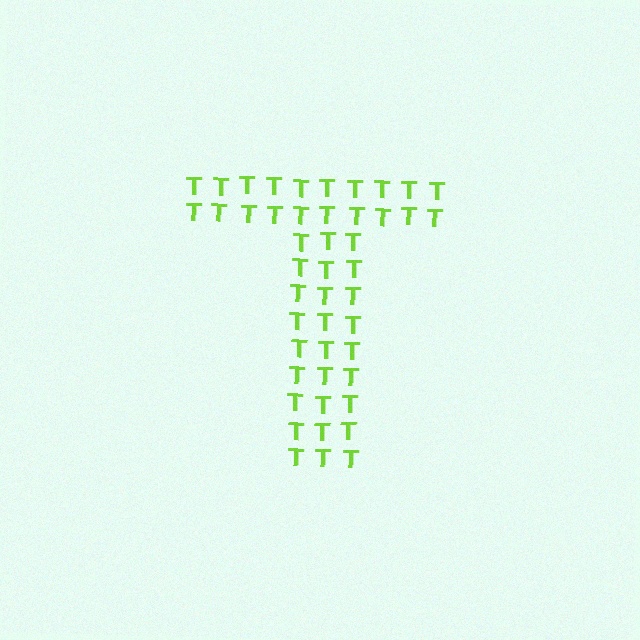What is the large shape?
The large shape is the letter T.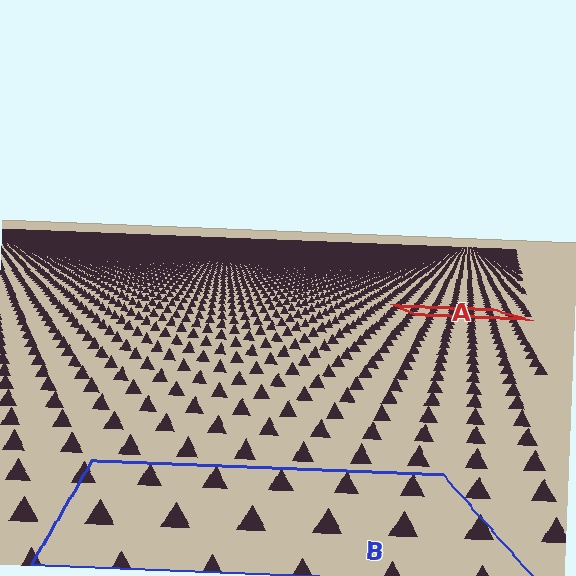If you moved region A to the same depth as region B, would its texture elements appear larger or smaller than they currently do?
They would appear larger. At a closer depth, the same texture elements are projected at a bigger on-screen size.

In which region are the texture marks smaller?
The texture marks are smaller in region A, because it is farther away.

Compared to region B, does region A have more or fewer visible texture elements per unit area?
Region A has more texture elements per unit area — they are packed more densely because it is farther away.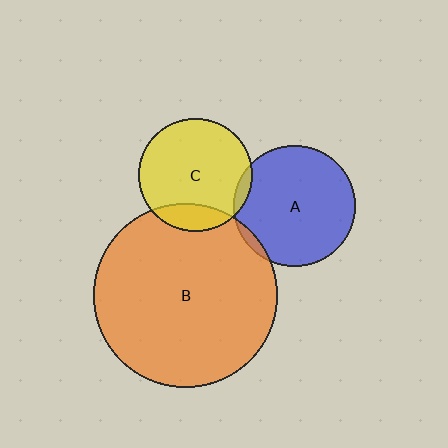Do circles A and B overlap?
Yes.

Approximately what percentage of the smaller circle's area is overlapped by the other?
Approximately 5%.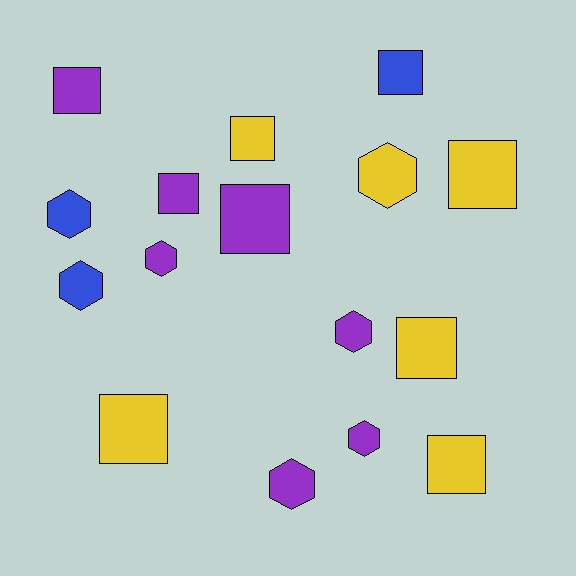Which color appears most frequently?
Purple, with 7 objects.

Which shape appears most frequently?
Square, with 9 objects.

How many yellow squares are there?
There are 5 yellow squares.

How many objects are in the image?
There are 16 objects.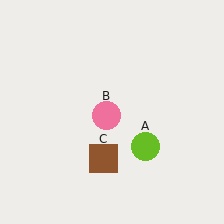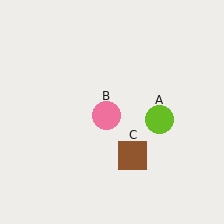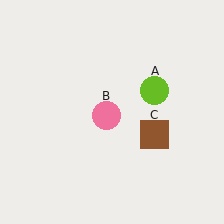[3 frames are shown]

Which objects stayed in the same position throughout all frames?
Pink circle (object B) remained stationary.